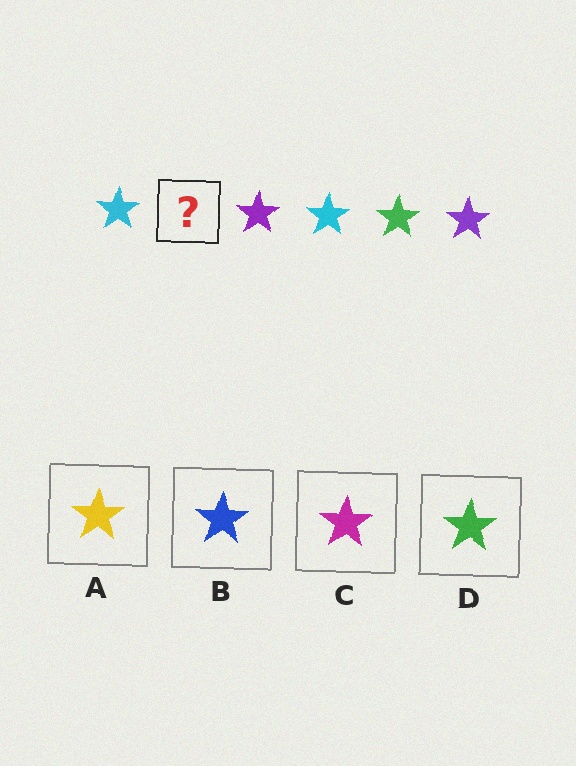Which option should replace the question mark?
Option D.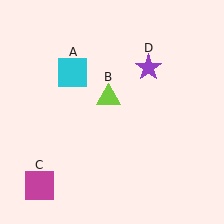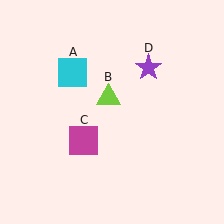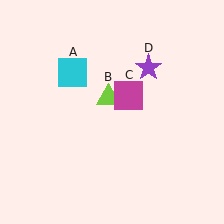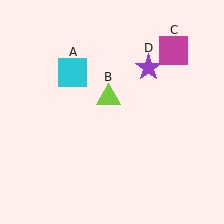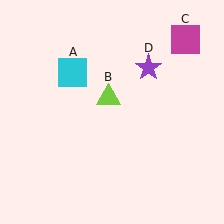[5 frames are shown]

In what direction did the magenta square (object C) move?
The magenta square (object C) moved up and to the right.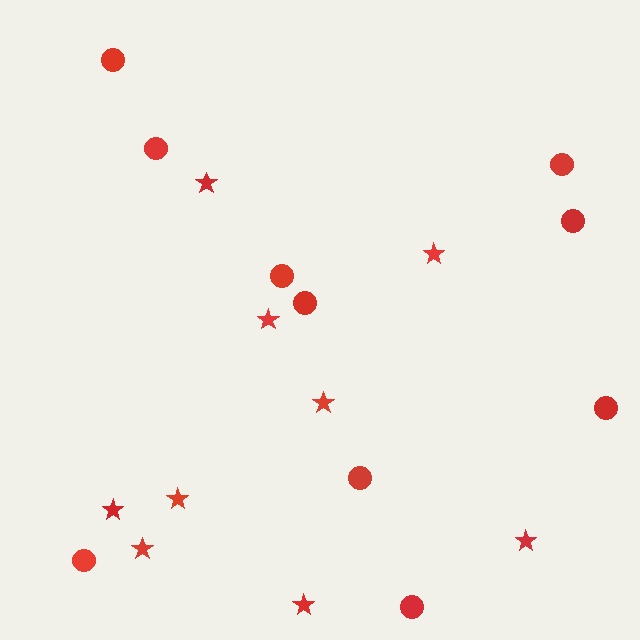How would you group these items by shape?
There are 2 groups: one group of stars (9) and one group of circles (10).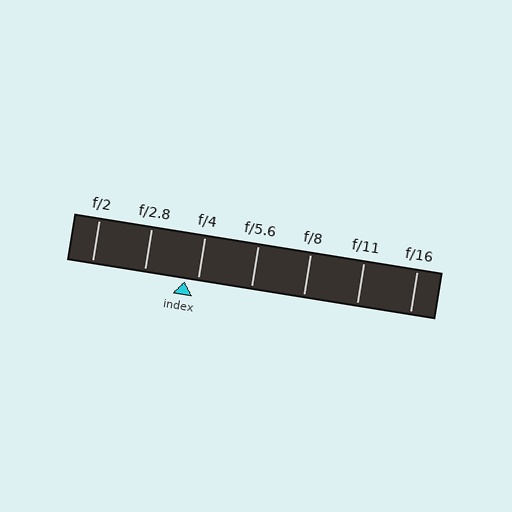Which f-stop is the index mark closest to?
The index mark is closest to f/4.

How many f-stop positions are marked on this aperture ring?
There are 7 f-stop positions marked.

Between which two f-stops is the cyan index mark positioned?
The index mark is between f/2.8 and f/4.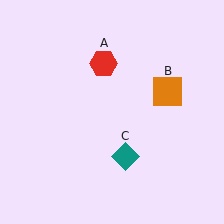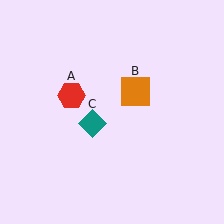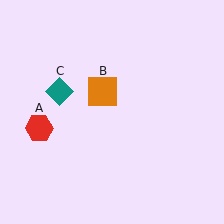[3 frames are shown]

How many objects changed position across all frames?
3 objects changed position: red hexagon (object A), orange square (object B), teal diamond (object C).